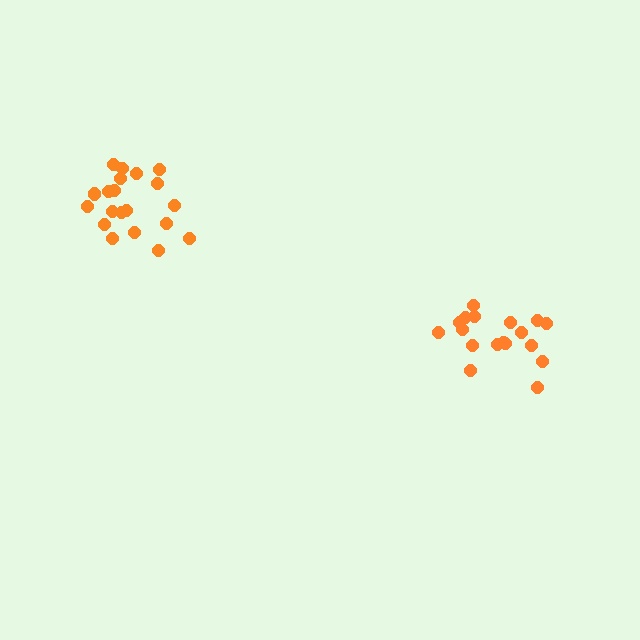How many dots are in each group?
Group 1: 20 dots, Group 2: 18 dots (38 total).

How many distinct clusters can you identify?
There are 2 distinct clusters.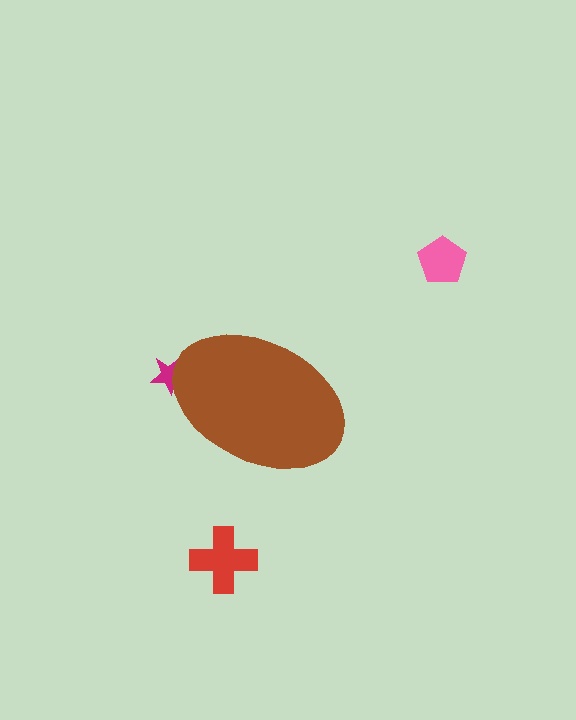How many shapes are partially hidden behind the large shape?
1 shape is partially hidden.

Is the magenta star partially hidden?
Yes, the magenta star is partially hidden behind the brown ellipse.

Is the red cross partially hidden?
No, the red cross is fully visible.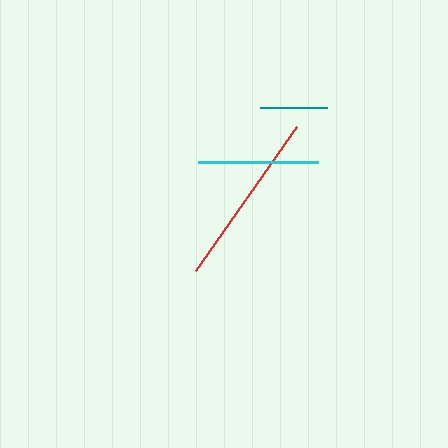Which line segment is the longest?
The red line is the longest at approximately 176 pixels.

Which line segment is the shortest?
The teal line is the shortest at approximately 66 pixels.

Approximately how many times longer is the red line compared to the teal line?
The red line is approximately 2.6 times the length of the teal line.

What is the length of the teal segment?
The teal segment is approximately 66 pixels long.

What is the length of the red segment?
The red segment is approximately 176 pixels long.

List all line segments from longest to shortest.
From longest to shortest: red, cyan, teal.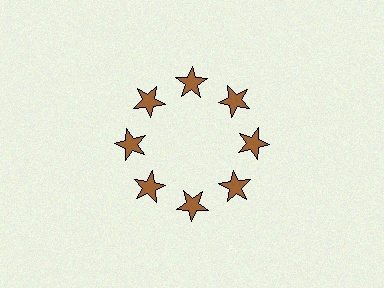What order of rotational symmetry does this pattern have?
This pattern has 8-fold rotational symmetry.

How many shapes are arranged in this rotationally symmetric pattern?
There are 8 shapes, arranged in 8 groups of 1.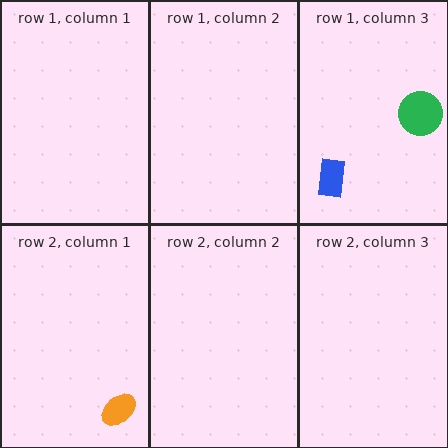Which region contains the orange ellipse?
The row 2, column 1 region.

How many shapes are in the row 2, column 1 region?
1.